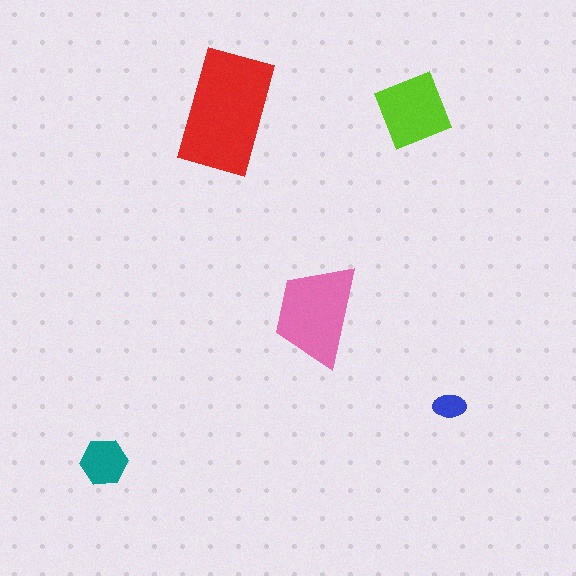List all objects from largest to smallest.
The red rectangle, the pink trapezoid, the lime diamond, the teal hexagon, the blue ellipse.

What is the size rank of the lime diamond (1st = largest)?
3rd.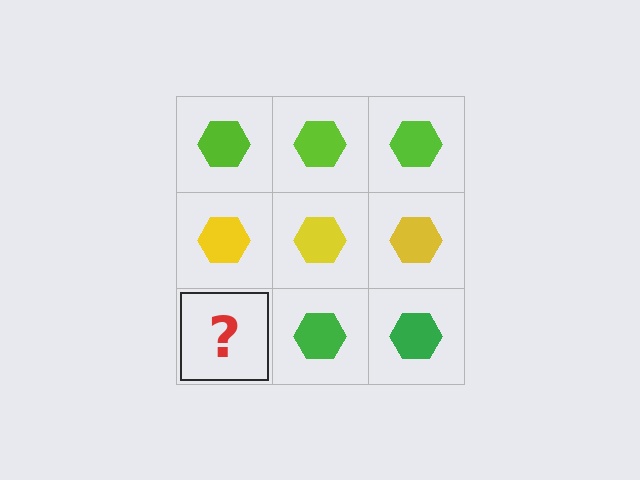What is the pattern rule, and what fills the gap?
The rule is that each row has a consistent color. The gap should be filled with a green hexagon.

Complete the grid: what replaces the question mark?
The question mark should be replaced with a green hexagon.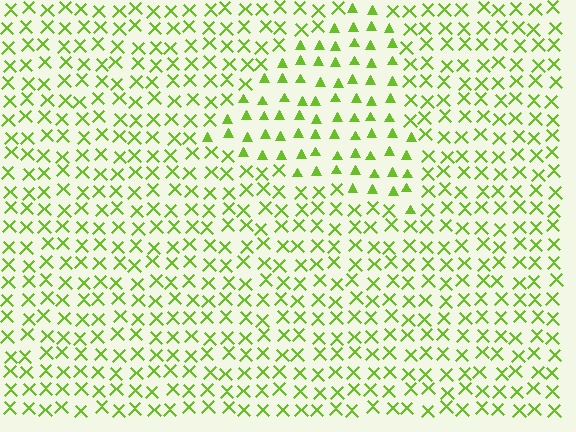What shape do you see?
I see a triangle.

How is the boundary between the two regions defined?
The boundary is defined by a change in element shape: triangles inside vs. X marks outside. All elements share the same color and spacing.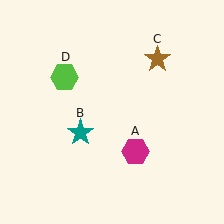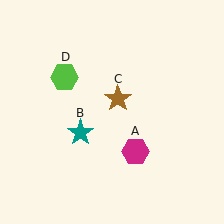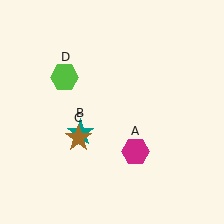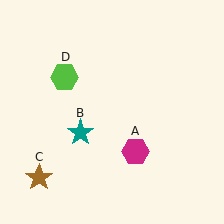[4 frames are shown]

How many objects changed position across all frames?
1 object changed position: brown star (object C).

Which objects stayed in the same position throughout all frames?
Magenta hexagon (object A) and teal star (object B) and lime hexagon (object D) remained stationary.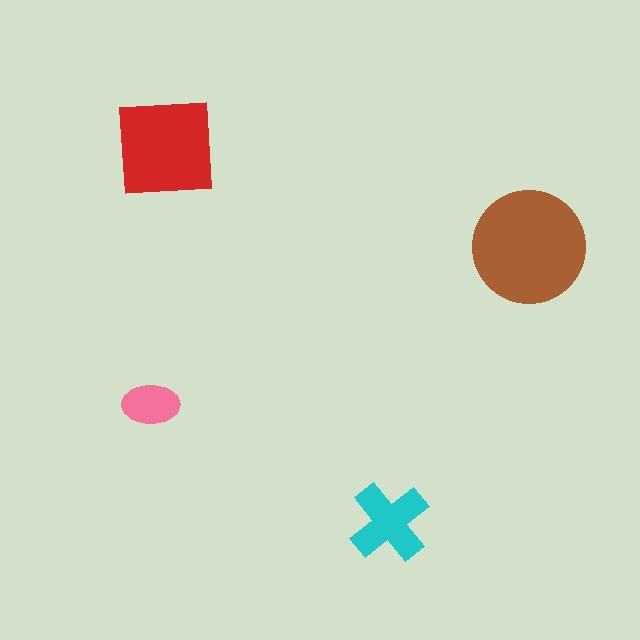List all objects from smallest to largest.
The pink ellipse, the cyan cross, the red square, the brown circle.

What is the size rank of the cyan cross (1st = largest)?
3rd.